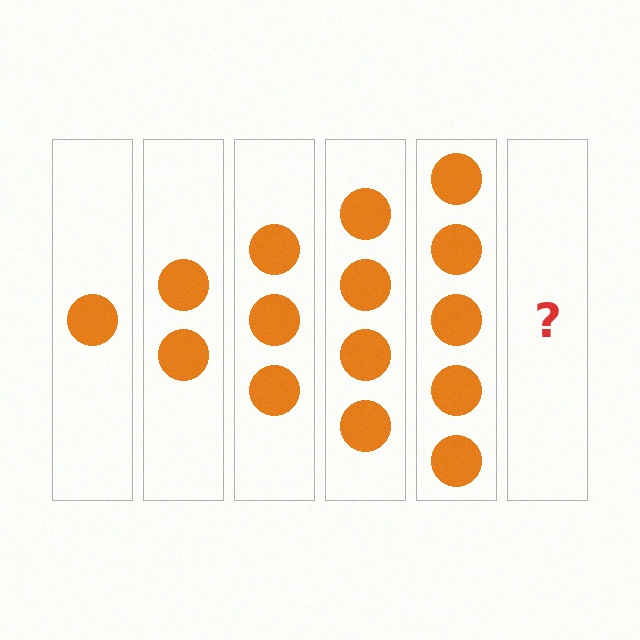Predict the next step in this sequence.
The next step is 6 circles.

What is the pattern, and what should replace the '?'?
The pattern is that each step adds one more circle. The '?' should be 6 circles.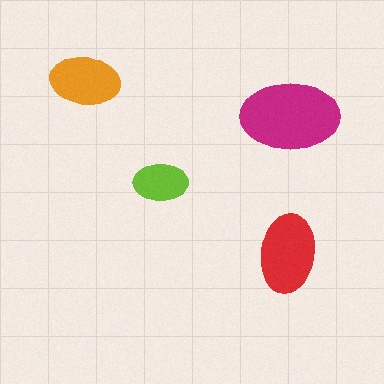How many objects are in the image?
There are 4 objects in the image.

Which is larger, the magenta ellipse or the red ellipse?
The magenta one.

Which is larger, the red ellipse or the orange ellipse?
The red one.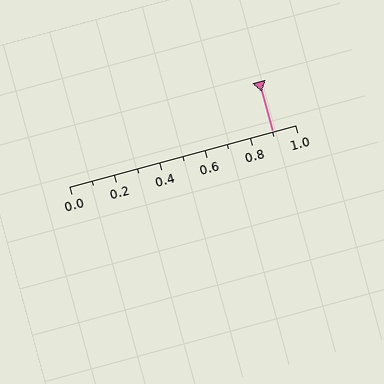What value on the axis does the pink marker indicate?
The marker indicates approximately 0.9.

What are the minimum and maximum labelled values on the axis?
The axis runs from 0.0 to 1.0.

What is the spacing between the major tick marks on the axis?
The major ticks are spaced 0.2 apart.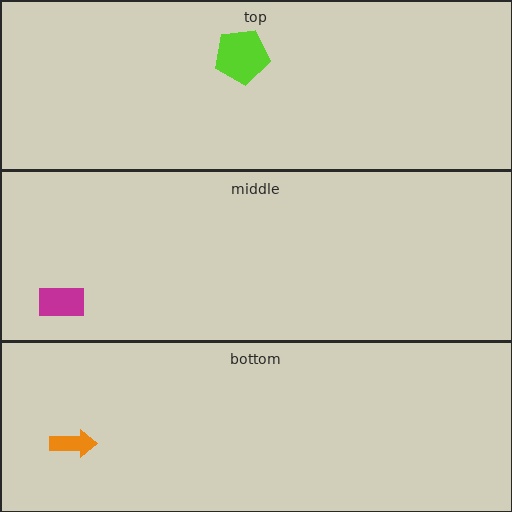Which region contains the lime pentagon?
The top region.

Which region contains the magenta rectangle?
The middle region.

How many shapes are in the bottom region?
1.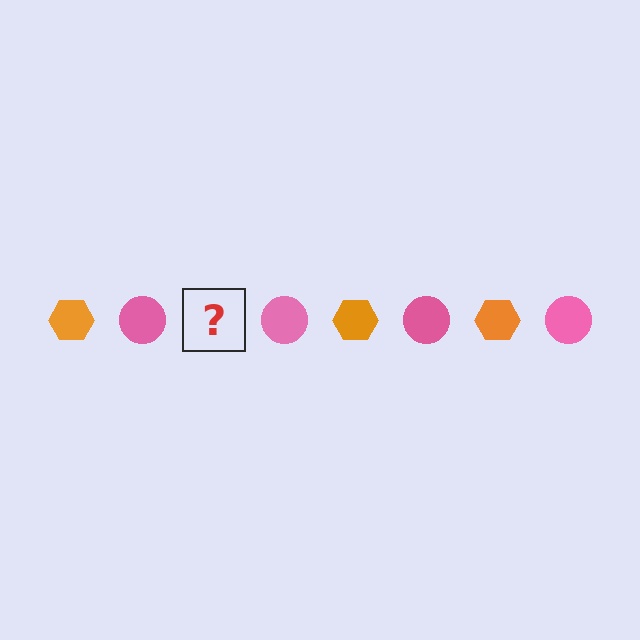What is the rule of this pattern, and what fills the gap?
The rule is that the pattern alternates between orange hexagon and pink circle. The gap should be filled with an orange hexagon.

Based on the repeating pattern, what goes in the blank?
The blank should be an orange hexagon.